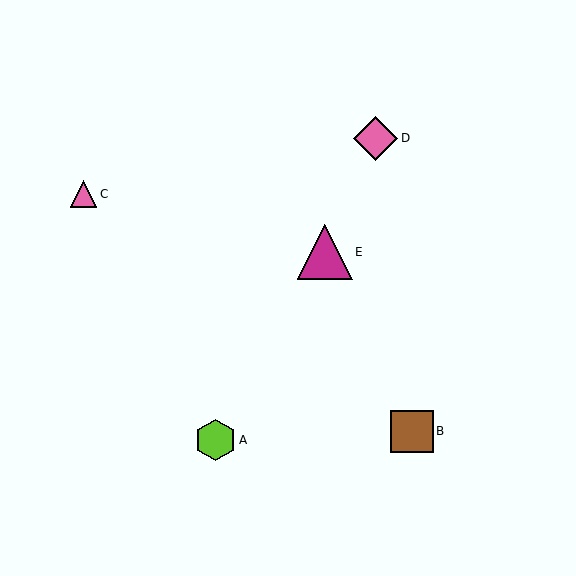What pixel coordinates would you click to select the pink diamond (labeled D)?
Click at (376, 138) to select the pink diamond D.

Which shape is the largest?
The magenta triangle (labeled E) is the largest.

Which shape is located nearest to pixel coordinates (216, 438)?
The lime hexagon (labeled A) at (215, 440) is nearest to that location.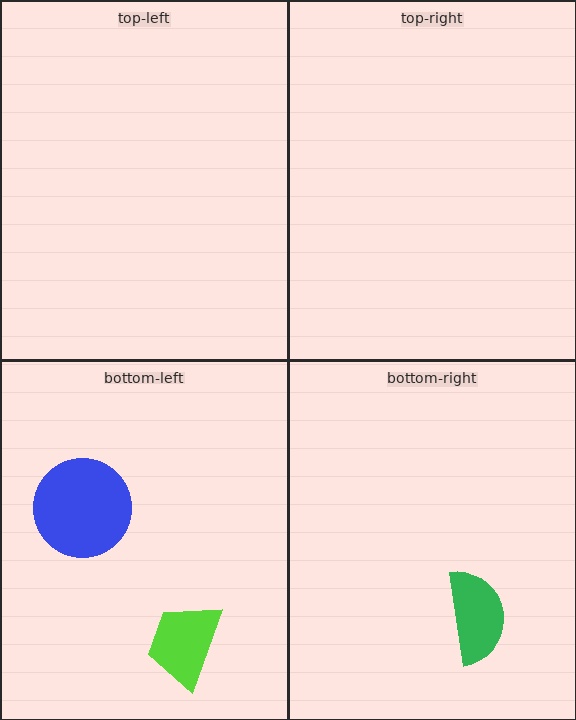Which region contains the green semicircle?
The bottom-right region.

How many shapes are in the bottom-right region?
1.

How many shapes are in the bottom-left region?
2.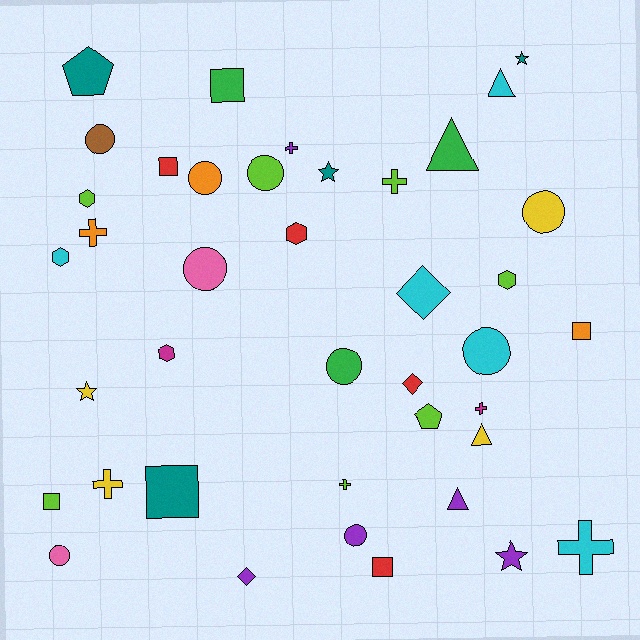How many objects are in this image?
There are 40 objects.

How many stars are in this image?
There are 4 stars.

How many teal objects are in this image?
There are 4 teal objects.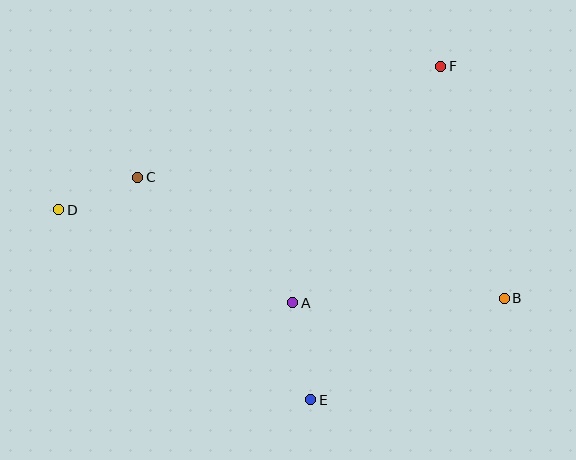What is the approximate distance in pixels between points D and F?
The distance between D and F is approximately 408 pixels.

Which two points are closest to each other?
Points C and D are closest to each other.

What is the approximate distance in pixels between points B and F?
The distance between B and F is approximately 240 pixels.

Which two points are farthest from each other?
Points B and D are farthest from each other.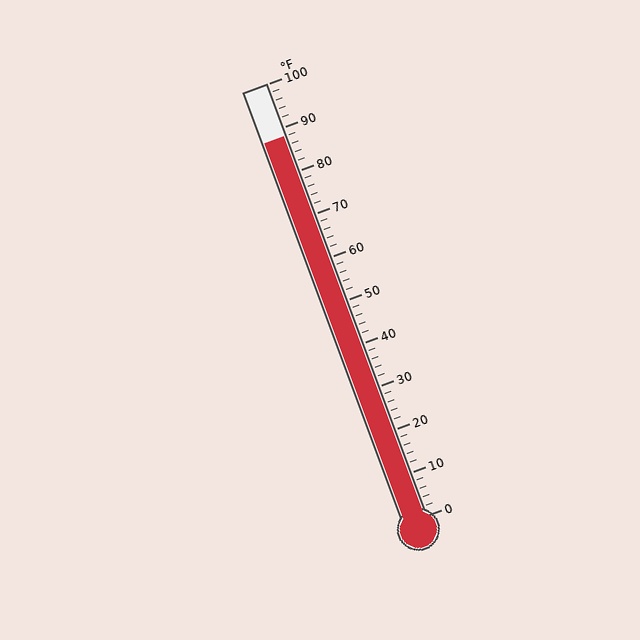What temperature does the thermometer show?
The thermometer shows approximately 88°F.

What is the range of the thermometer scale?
The thermometer scale ranges from 0°F to 100°F.